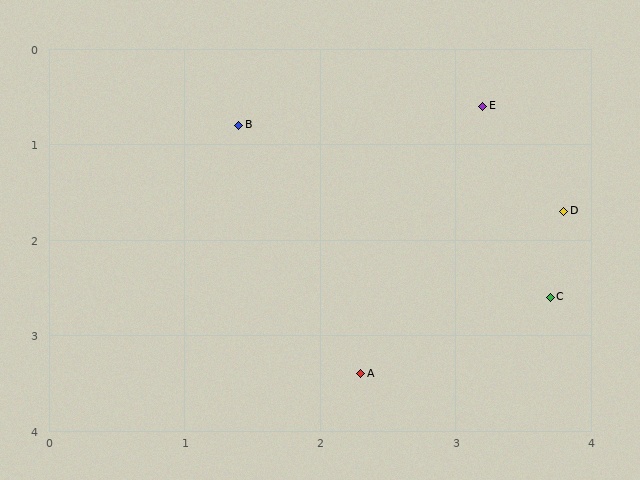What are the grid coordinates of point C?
Point C is at approximately (3.7, 2.6).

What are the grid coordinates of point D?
Point D is at approximately (3.8, 1.7).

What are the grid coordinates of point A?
Point A is at approximately (2.3, 3.4).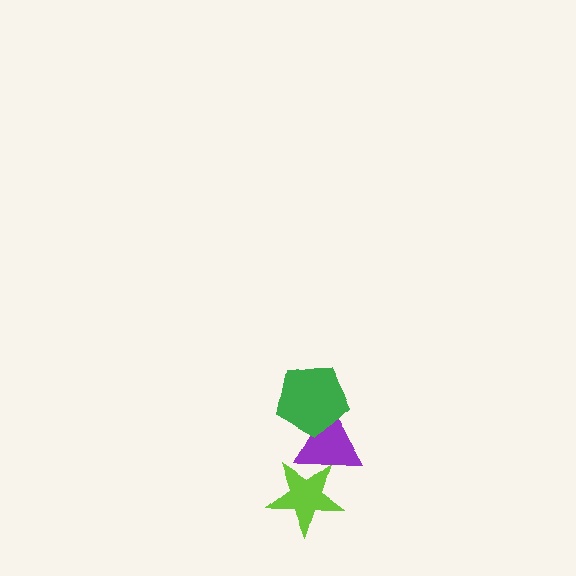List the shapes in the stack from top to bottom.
From top to bottom: the green pentagon, the purple triangle, the lime star.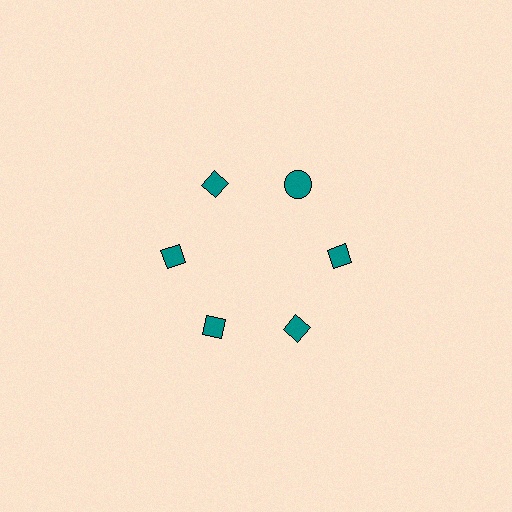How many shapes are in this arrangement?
There are 6 shapes arranged in a ring pattern.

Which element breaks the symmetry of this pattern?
The teal circle at roughly the 1 o'clock position breaks the symmetry. All other shapes are teal diamonds.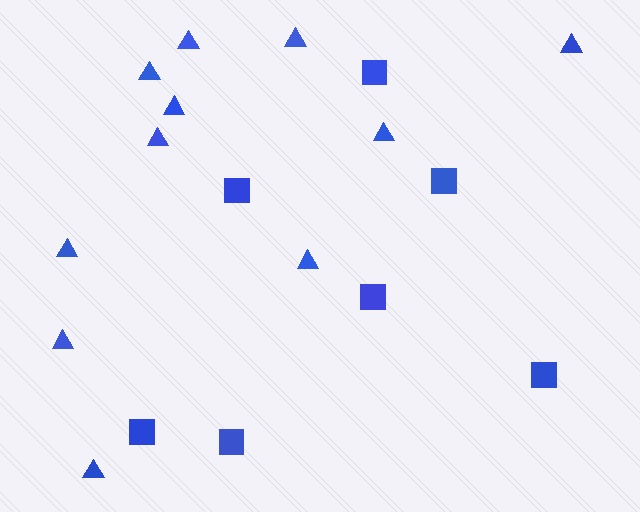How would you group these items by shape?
There are 2 groups: one group of squares (7) and one group of triangles (11).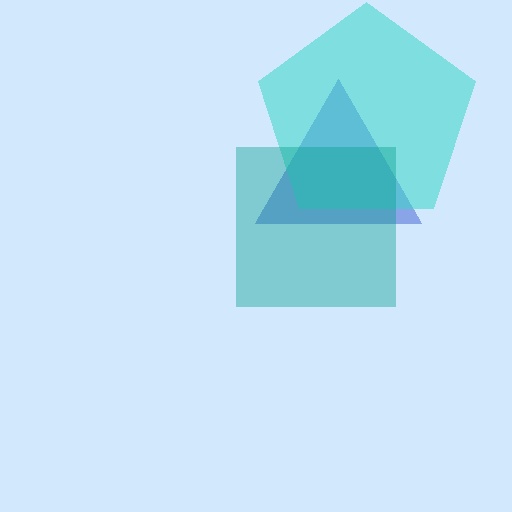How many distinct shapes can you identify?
There are 3 distinct shapes: a blue triangle, a cyan pentagon, a teal square.